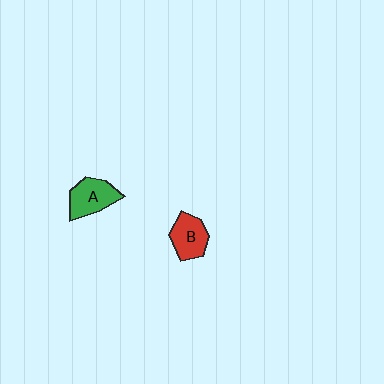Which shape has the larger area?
Shape A (green).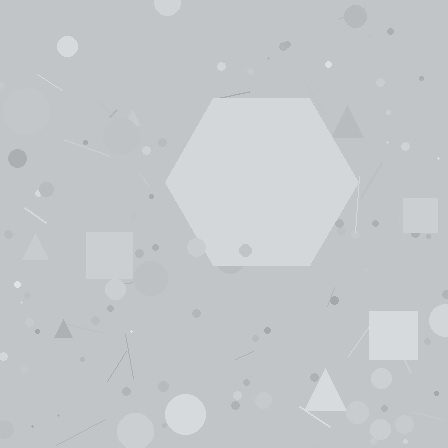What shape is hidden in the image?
A hexagon is hidden in the image.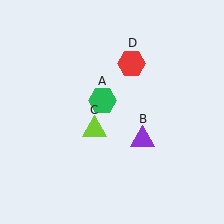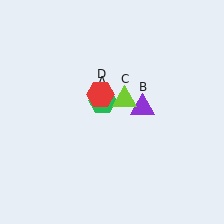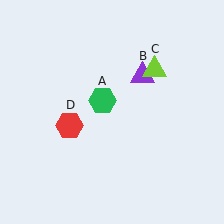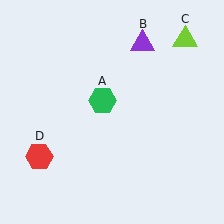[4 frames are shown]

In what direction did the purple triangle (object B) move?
The purple triangle (object B) moved up.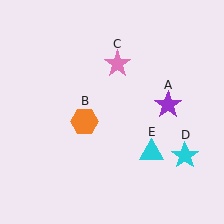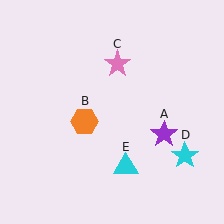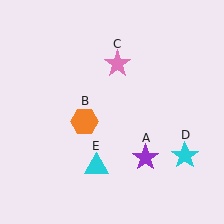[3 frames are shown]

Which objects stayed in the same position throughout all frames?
Orange hexagon (object B) and pink star (object C) and cyan star (object D) remained stationary.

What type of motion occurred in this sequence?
The purple star (object A), cyan triangle (object E) rotated clockwise around the center of the scene.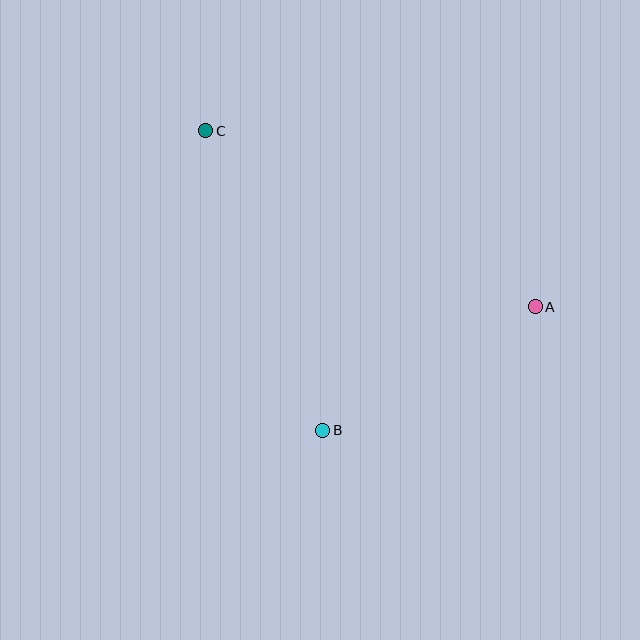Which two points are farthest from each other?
Points A and C are farthest from each other.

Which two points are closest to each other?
Points A and B are closest to each other.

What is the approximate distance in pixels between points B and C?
The distance between B and C is approximately 322 pixels.